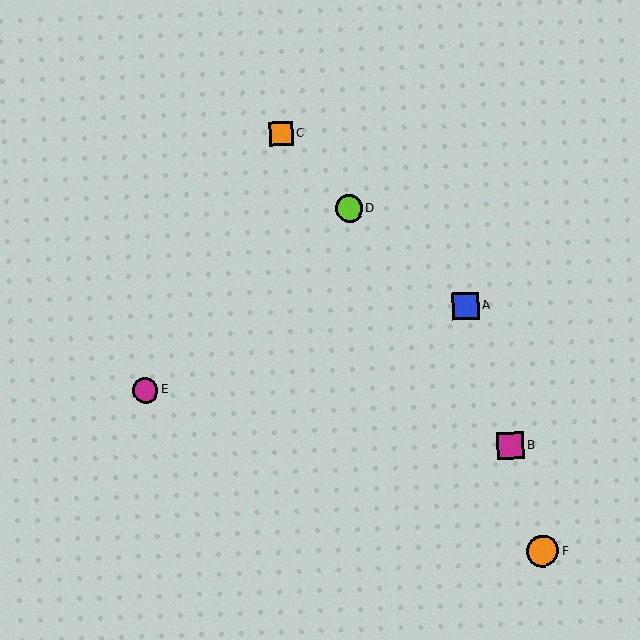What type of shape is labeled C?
Shape C is an orange square.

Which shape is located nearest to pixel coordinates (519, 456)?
The magenta square (labeled B) at (511, 446) is nearest to that location.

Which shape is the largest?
The orange circle (labeled F) is the largest.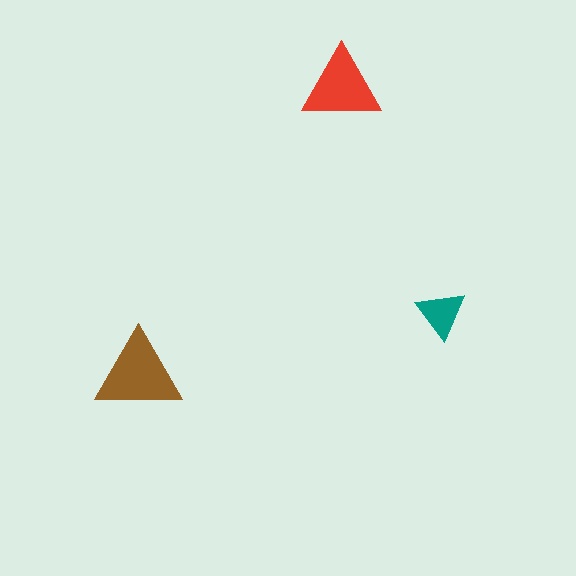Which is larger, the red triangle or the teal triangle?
The red one.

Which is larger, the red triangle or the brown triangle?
The brown one.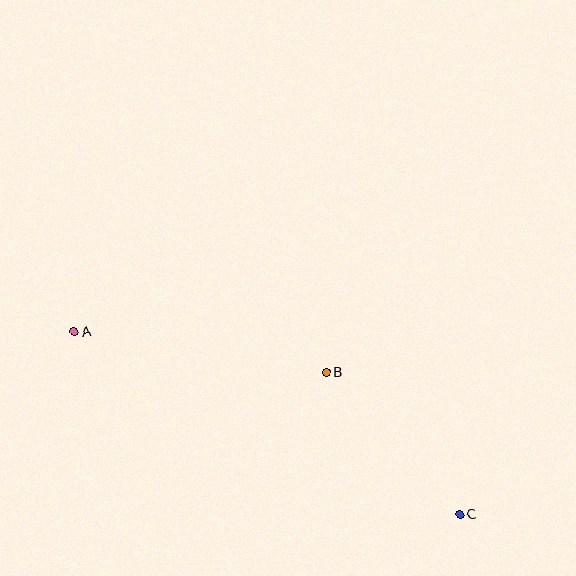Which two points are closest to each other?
Points B and C are closest to each other.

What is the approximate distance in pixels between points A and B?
The distance between A and B is approximately 255 pixels.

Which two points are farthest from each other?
Points A and C are farthest from each other.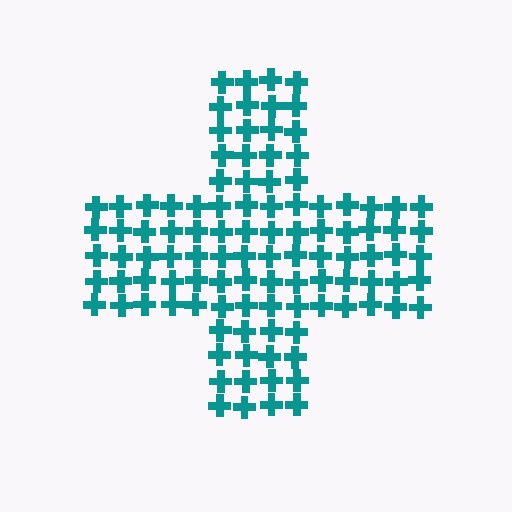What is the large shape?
The large shape is a cross.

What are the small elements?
The small elements are crosses.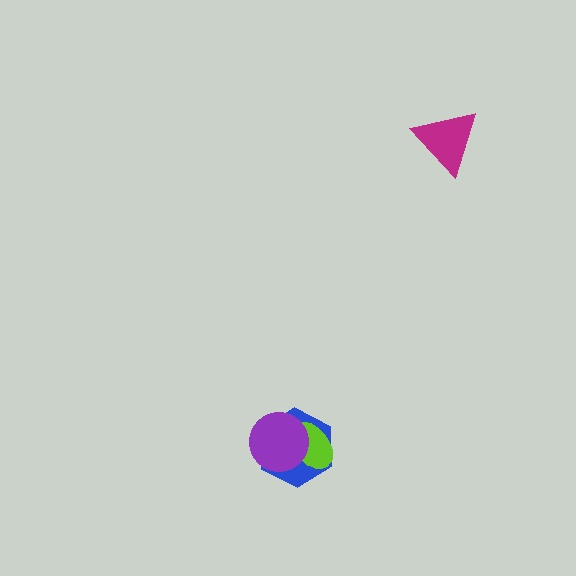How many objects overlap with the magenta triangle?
0 objects overlap with the magenta triangle.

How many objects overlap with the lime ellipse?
2 objects overlap with the lime ellipse.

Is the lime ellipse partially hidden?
Yes, it is partially covered by another shape.